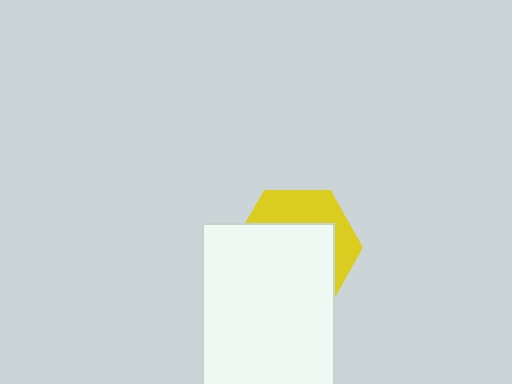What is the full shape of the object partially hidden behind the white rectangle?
The partially hidden object is a yellow hexagon.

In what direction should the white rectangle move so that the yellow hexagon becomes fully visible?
The white rectangle should move down. That is the shortest direction to clear the overlap and leave the yellow hexagon fully visible.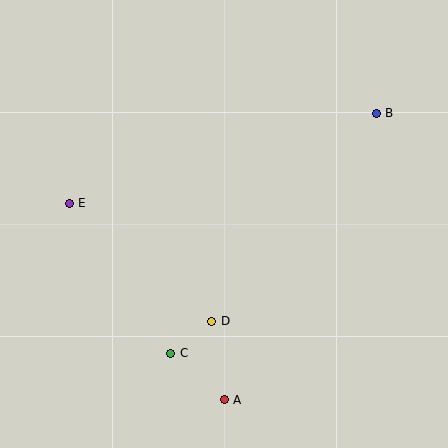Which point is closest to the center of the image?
Point D at (212, 321) is closest to the center.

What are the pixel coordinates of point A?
Point A is at (224, 400).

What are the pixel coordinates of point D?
Point D is at (212, 321).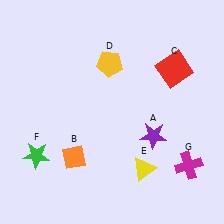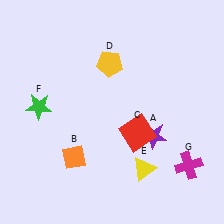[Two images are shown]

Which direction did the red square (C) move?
The red square (C) moved down.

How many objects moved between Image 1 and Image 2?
2 objects moved between the two images.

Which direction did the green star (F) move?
The green star (F) moved up.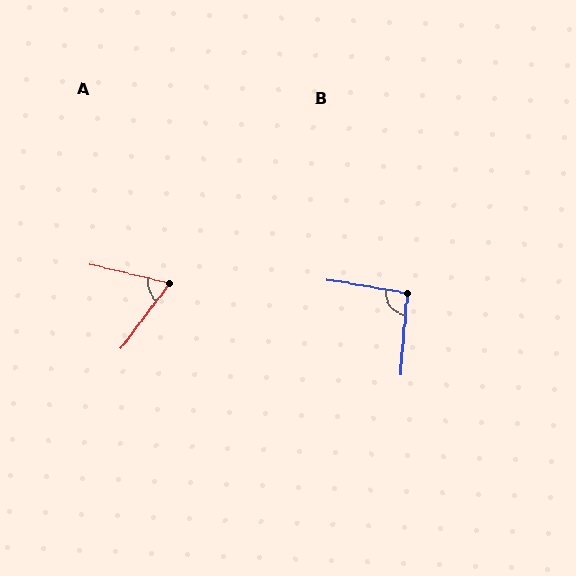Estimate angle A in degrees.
Approximately 66 degrees.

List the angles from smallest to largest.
A (66°), B (95°).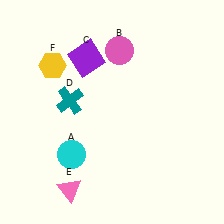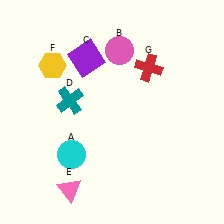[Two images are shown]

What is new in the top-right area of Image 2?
A red cross (G) was added in the top-right area of Image 2.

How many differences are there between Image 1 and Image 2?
There is 1 difference between the two images.